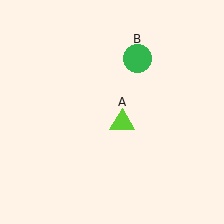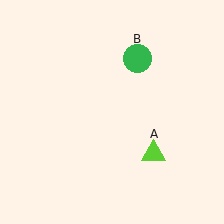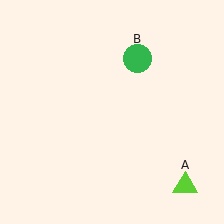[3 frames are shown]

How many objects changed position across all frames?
1 object changed position: lime triangle (object A).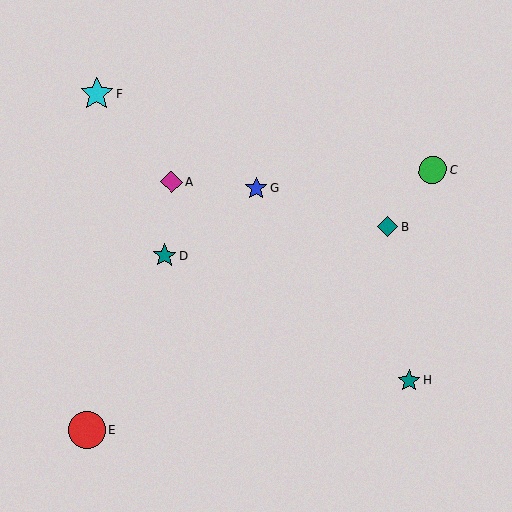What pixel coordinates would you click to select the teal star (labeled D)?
Click at (164, 256) to select the teal star D.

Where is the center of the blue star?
The center of the blue star is at (257, 188).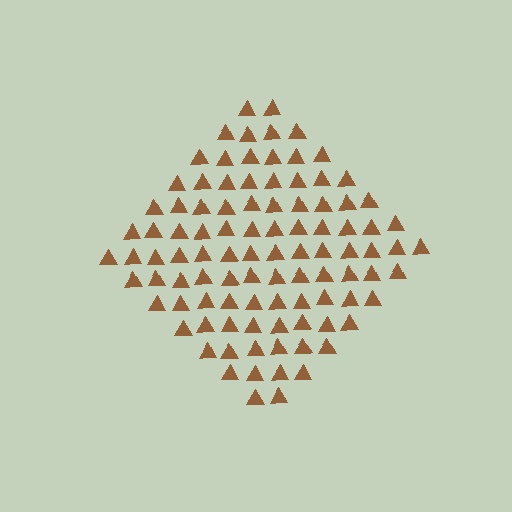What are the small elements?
The small elements are triangles.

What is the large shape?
The large shape is a diamond.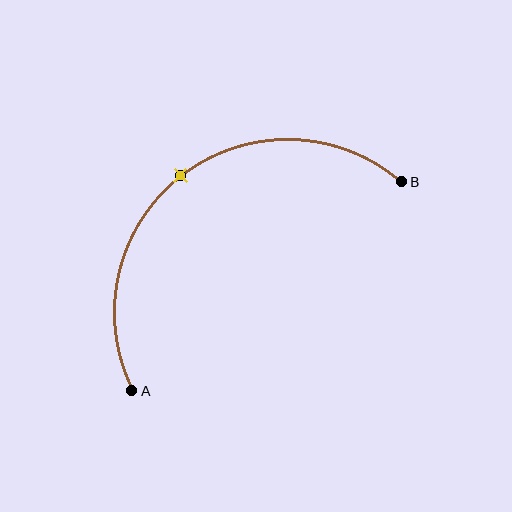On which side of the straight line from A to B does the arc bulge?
The arc bulges above and to the left of the straight line connecting A and B.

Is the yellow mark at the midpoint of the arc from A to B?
Yes. The yellow mark lies on the arc at equal arc-length from both A and B — it is the arc midpoint.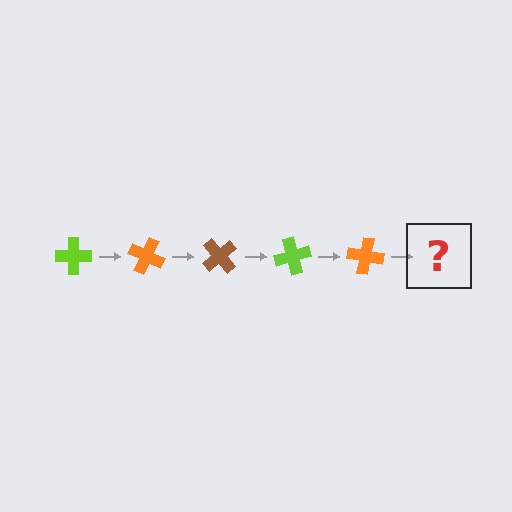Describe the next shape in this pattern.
It should be a brown cross, rotated 125 degrees from the start.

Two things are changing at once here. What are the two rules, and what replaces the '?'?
The two rules are that it rotates 25 degrees each step and the color cycles through lime, orange, and brown. The '?' should be a brown cross, rotated 125 degrees from the start.